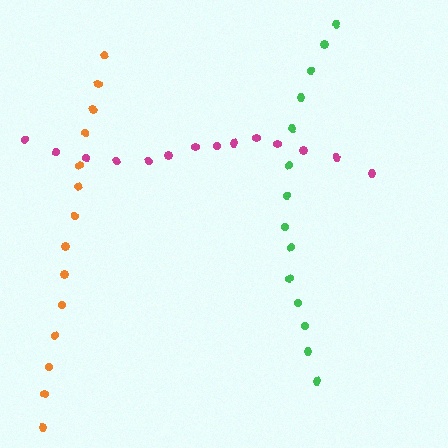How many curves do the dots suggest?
There are 3 distinct paths.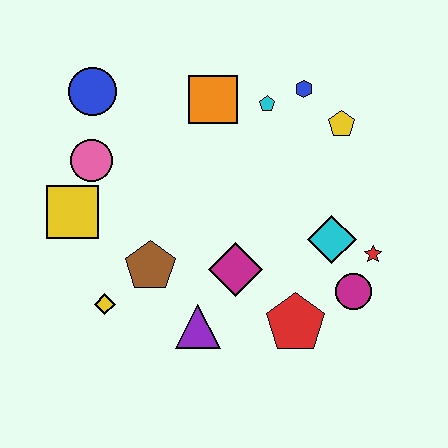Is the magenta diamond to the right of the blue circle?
Yes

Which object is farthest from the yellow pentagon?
The yellow diamond is farthest from the yellow pentagon.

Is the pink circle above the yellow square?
Yes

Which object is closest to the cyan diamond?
The red star is closest to the cyan diamond.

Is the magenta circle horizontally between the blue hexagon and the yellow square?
No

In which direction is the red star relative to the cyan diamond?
The red star is to the right of the cyan diamond.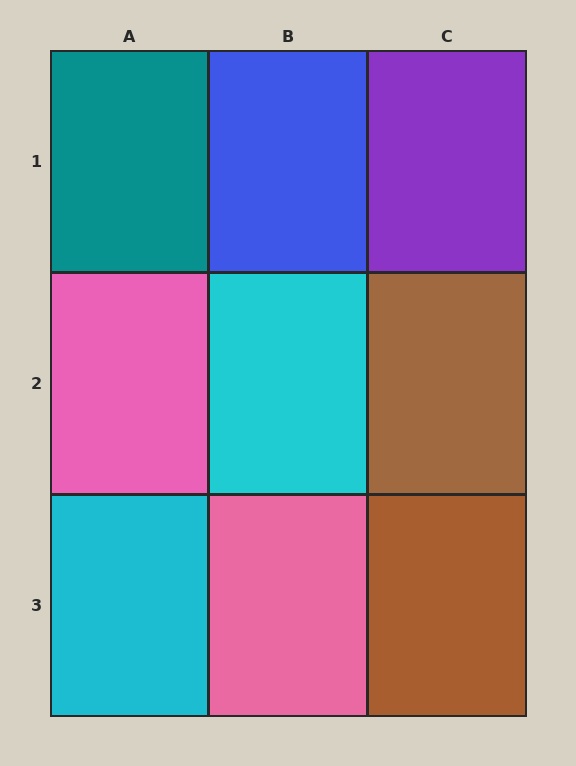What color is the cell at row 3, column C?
Brown.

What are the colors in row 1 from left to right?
Teal, blue, purple.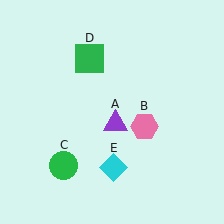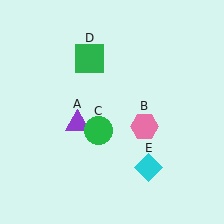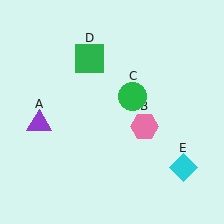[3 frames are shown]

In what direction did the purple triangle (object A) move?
The purple triangle (object A) moved left.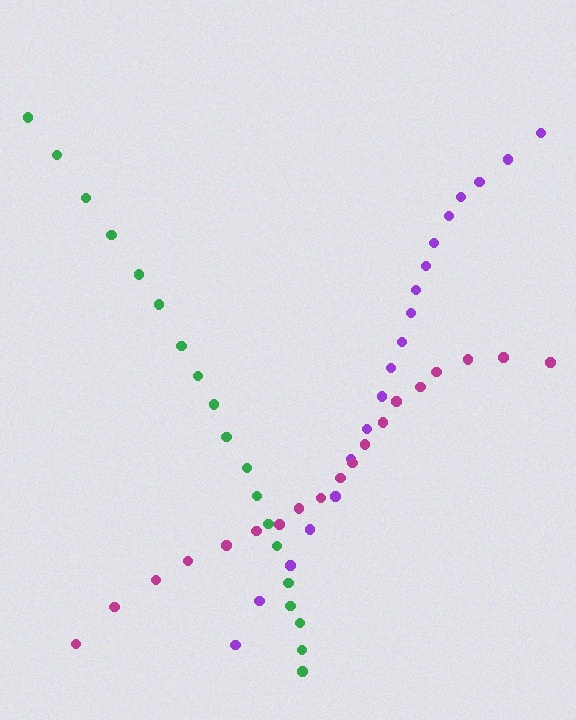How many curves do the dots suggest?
There are 3 distinct paths.